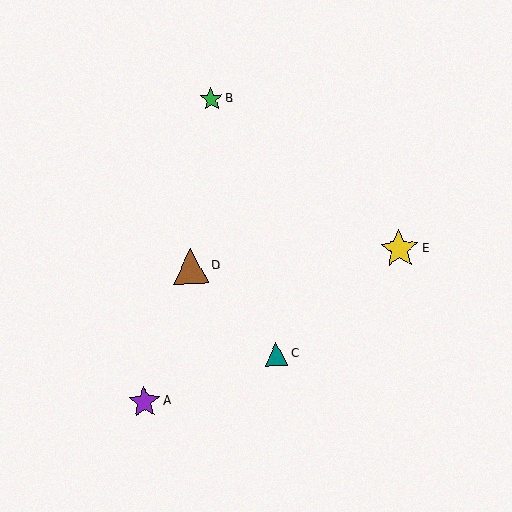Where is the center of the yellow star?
The center of the yellow star is at (400, 249).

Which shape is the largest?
The yellow star (labeled E) is the largest.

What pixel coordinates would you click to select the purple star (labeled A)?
Click at (144, 402) to select the purple star A.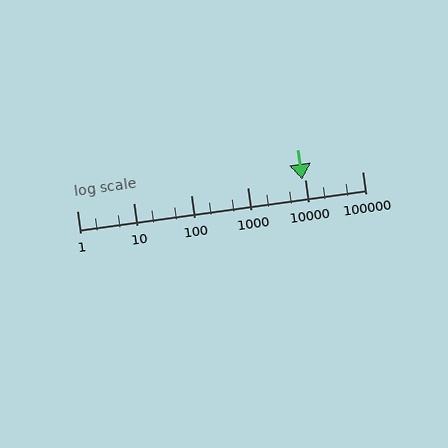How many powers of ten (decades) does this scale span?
The scale spans 5 decades, from 1 to 100000.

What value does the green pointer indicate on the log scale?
The pointer indicates approximately 9000.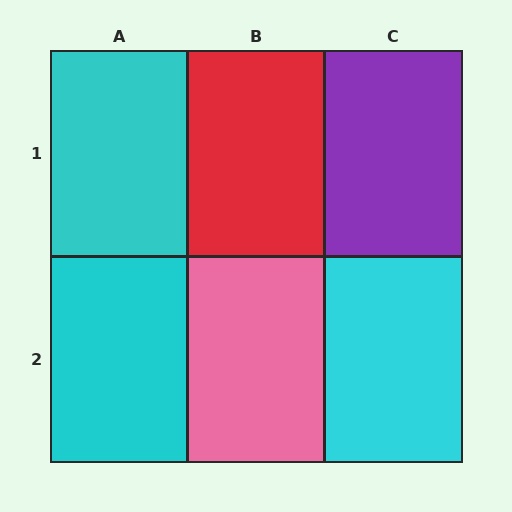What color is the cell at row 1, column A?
Cyan.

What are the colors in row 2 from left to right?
Cyan, pink, cyan.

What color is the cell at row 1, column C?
Purple.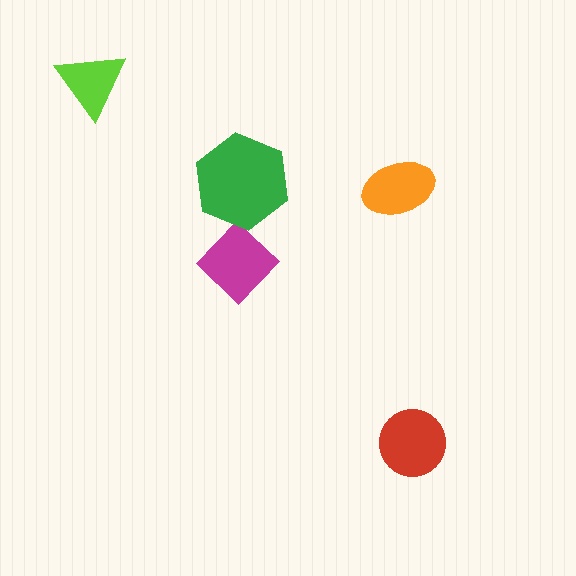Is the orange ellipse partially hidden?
No, no other shape covers it.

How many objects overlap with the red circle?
0 objects overlap with the red circle.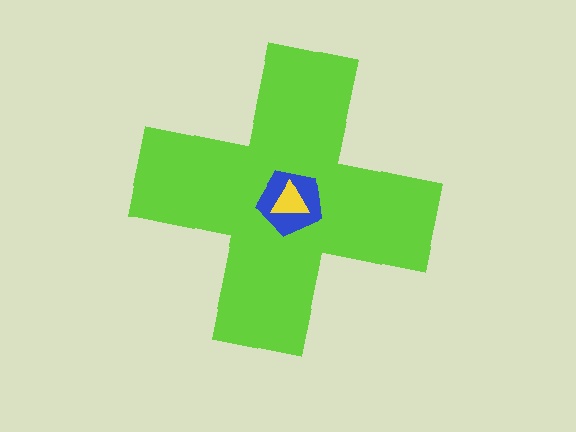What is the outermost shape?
The lime cross.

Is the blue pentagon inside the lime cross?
Yes.